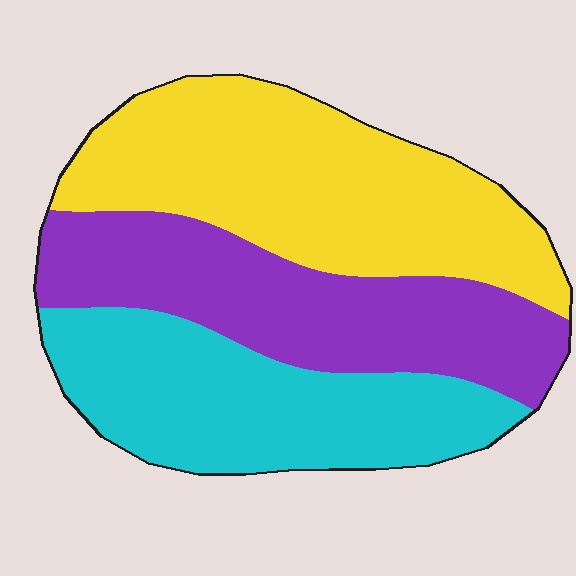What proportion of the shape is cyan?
Cyan covers around 30% of the shape.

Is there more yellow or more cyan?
Yellow.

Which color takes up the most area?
Yellow, at roughly 40%.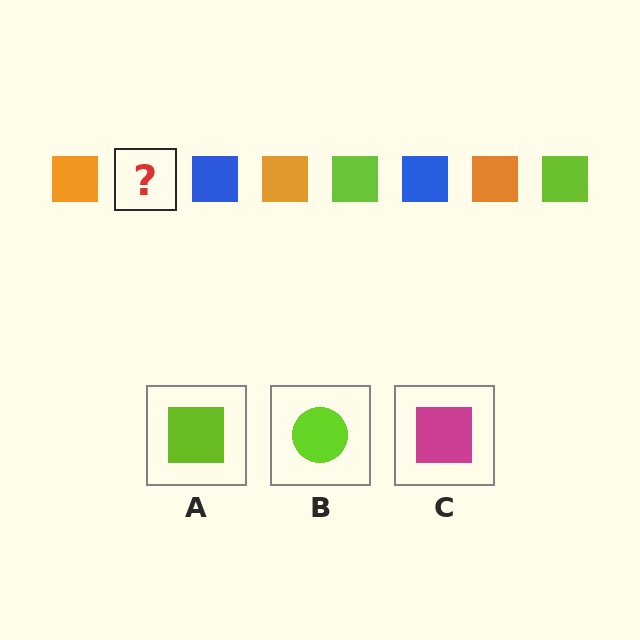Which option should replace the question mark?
Option A.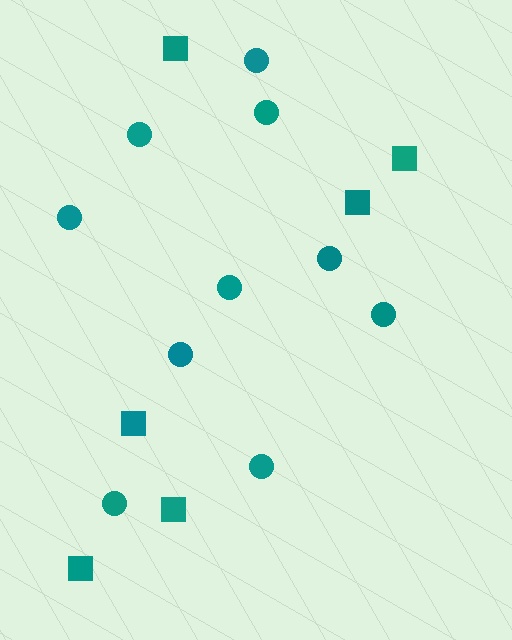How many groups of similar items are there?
There are 2 groups: one group of squares (6) and one group of circles (10).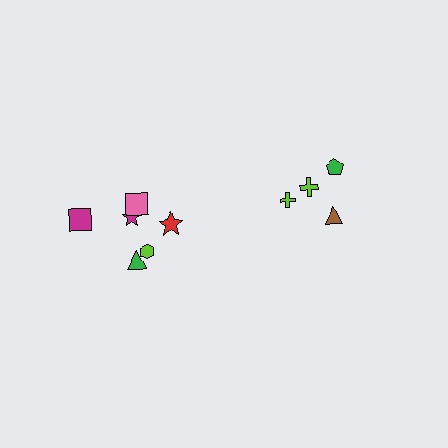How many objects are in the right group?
There are 4 objects.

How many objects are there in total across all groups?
There are 10 objects.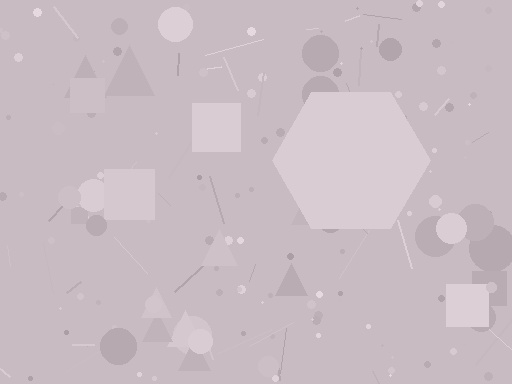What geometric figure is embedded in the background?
A hexagon is embedded in the background.